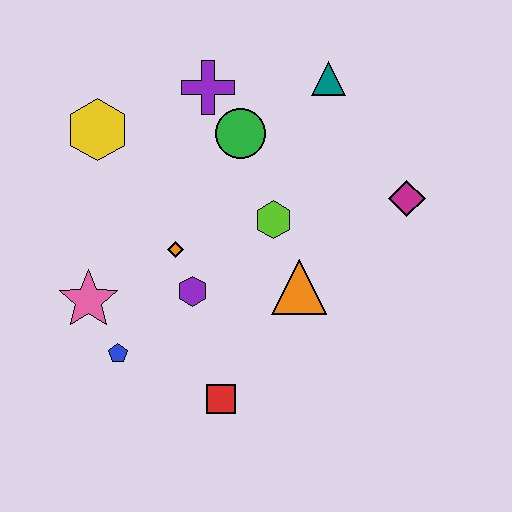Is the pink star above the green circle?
No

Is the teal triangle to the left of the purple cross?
No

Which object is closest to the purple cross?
The green circle is closest to the purple cross.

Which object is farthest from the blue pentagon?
The teal triangle is farthest from the blue pentagon.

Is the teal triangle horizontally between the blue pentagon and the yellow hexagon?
No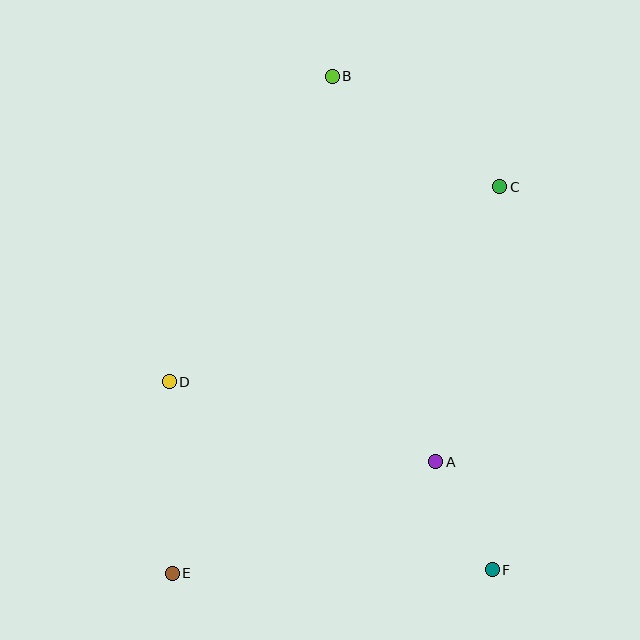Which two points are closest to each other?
Points A and F are closest to each other.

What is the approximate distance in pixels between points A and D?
The distance between A and D is approximately 278 pixels.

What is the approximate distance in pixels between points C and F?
The distance between C and F is approximately 383 pixels.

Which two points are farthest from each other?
Points B and E are farthest from each other.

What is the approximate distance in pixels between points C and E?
The distance between C and E is approximately 507 pixels.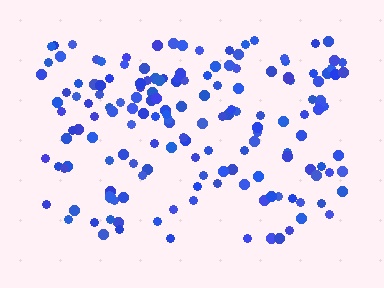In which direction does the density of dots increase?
From bottom to top, with the top side densest.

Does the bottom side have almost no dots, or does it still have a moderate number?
Still a moderate number, just noticeably fewer than the top.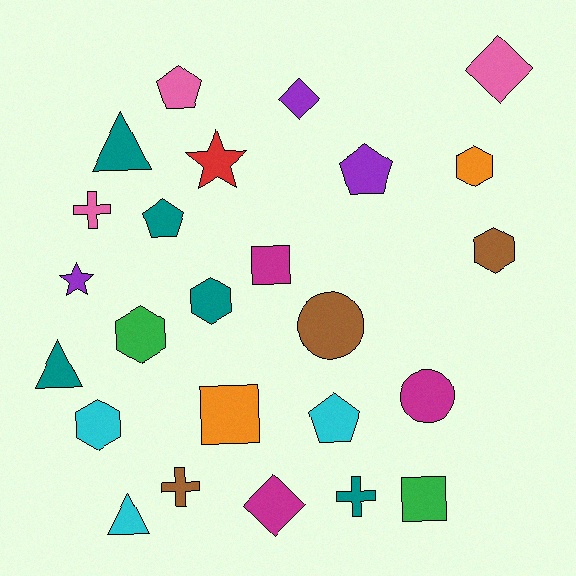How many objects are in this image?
There are 25 objects.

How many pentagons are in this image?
There are 4 pentagons.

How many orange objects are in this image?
There are 2 orange objects.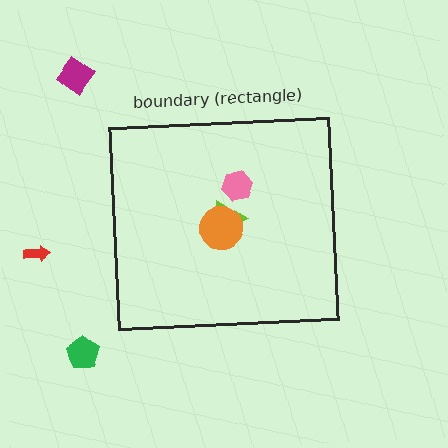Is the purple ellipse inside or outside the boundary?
Inside.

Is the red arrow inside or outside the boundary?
Outside.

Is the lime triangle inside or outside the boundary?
Inside.